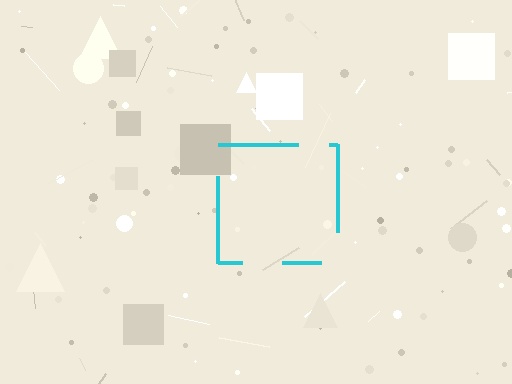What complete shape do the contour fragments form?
The contour fragments form a square.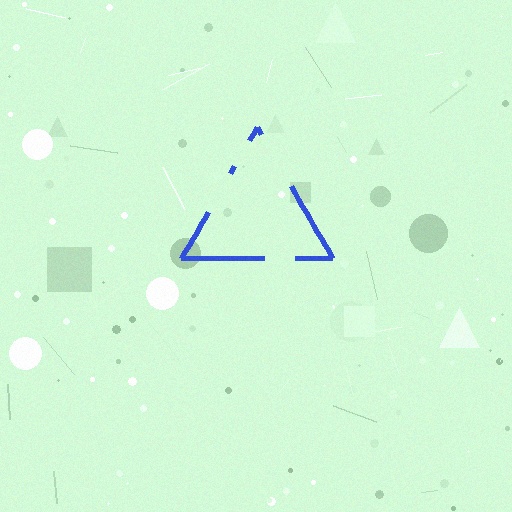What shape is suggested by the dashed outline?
The dashed outline suggests a triangle.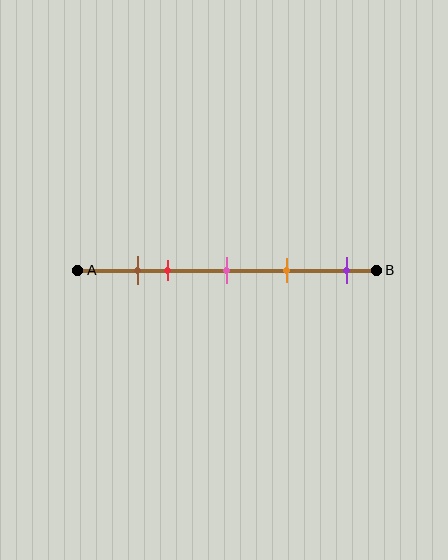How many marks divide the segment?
There are 5 marks dividing the segment.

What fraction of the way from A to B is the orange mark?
The orange mark is approximately 70% (0.7) of the way from A to B.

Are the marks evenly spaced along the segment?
No, the marks are not evenly spaced.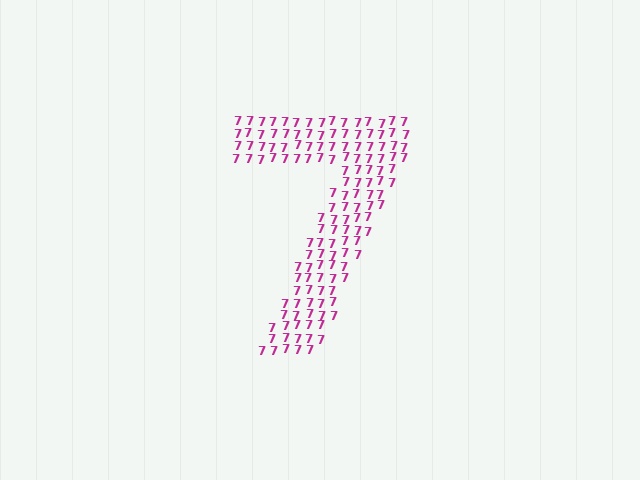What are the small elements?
The small elements are digit 7's.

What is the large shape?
The large shape is the digit 7.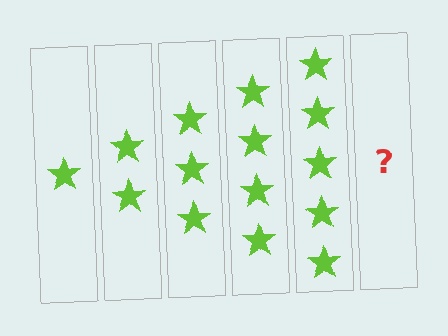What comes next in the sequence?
The next element should be 6 stars.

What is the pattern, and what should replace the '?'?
The pattern is that each step adds one more star. The '?' should be 6 stars.